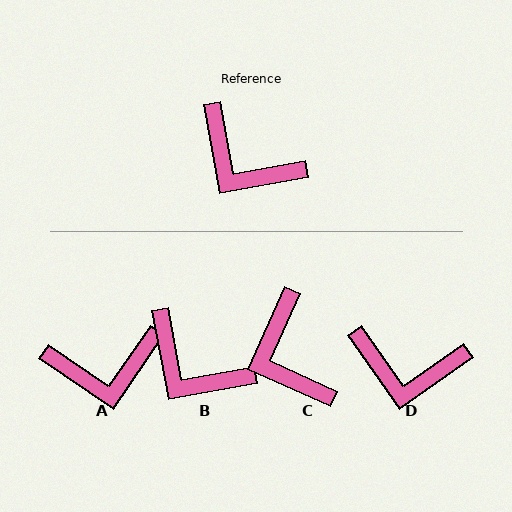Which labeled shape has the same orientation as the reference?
B.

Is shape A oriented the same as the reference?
No, it is off by about 45 degrees.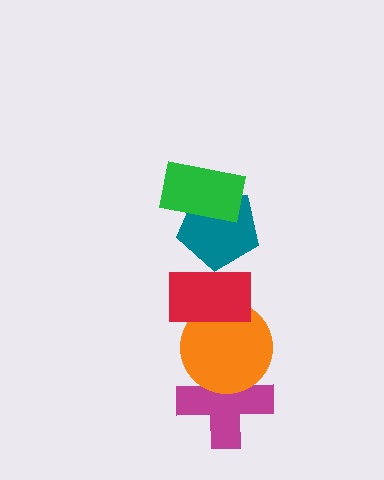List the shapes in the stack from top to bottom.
From top to bottom: the green rectangle, the teal pentagon, the red rectangle, the orange circle, the magenta cross.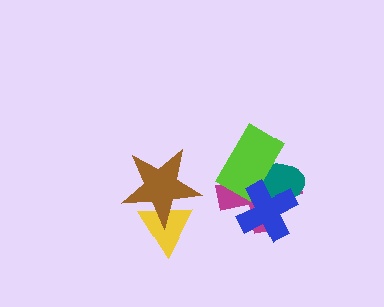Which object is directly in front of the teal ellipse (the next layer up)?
The lime rectangle is directly in front of the teal ellipse.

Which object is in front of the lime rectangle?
The blue cross is in front of the lime rectangle.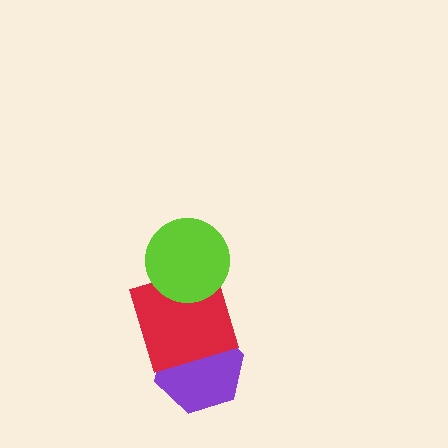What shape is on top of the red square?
The lime circle is on top of the red square.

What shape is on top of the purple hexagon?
The red square is on top of the purple hexagon.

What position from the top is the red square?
The red square is 2nd from the top.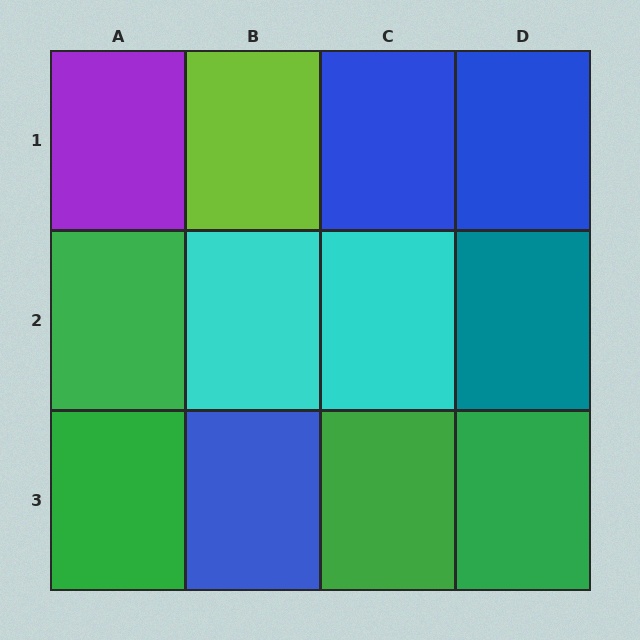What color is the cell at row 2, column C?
Cyan.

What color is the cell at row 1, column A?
Purple.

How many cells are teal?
1 cell is teal.